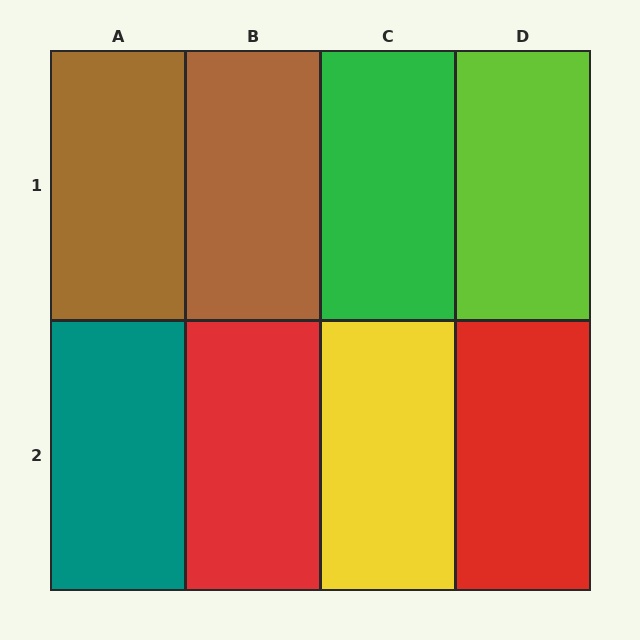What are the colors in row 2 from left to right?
Teal, red, yellow, red.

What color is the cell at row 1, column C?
Green.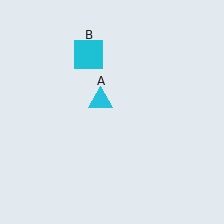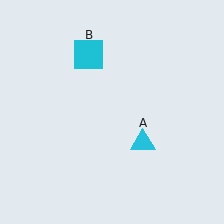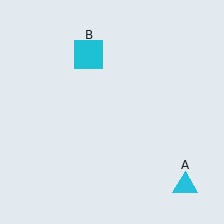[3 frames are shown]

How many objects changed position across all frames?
1 object changed position: cyan triangle (object A).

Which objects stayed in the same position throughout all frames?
Cyan square (object B) remained stationary.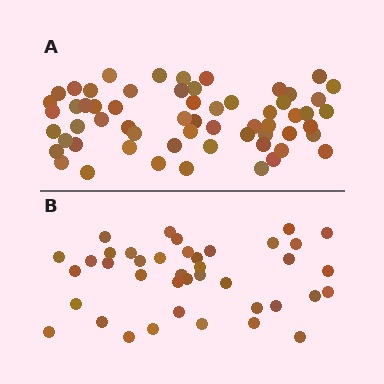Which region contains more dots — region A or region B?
Region A (the top region) has more dots.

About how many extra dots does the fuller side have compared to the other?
Region A has approximately 20 more dots than region B.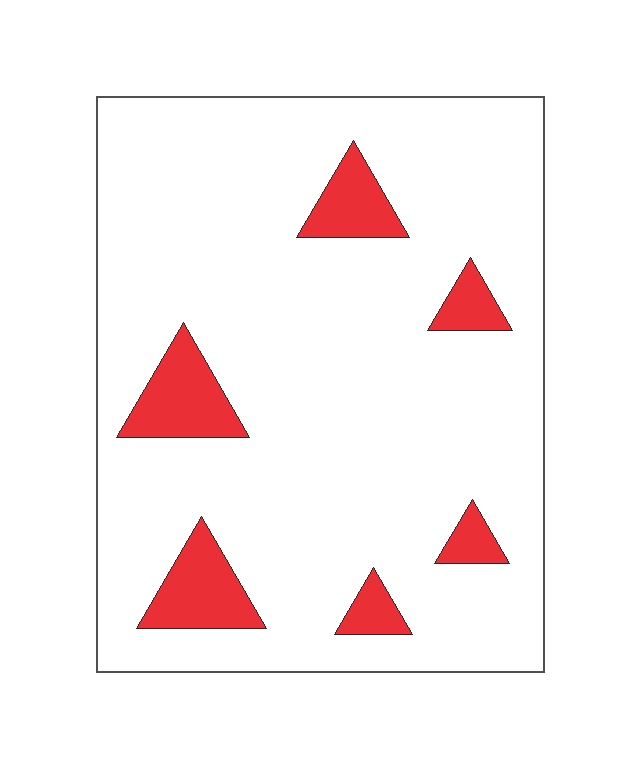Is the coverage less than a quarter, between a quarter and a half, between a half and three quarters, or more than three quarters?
Less than a quarter.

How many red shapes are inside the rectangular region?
6.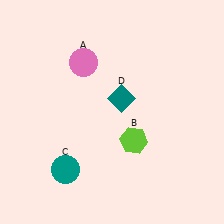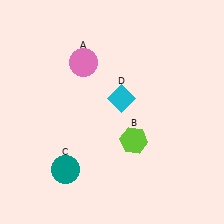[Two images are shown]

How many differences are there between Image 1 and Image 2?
There is 1 difference between the two images.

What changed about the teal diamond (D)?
In Image 1, D is teal. In Image 2, it changed to cyan.